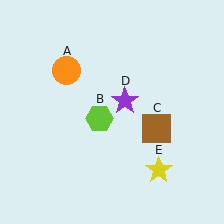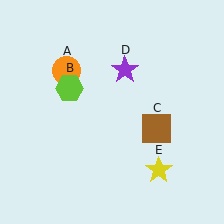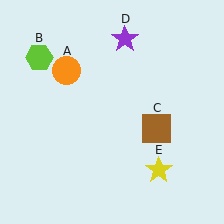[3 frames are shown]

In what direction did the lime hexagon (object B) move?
The lime hexagon (object B) moved up and to the left.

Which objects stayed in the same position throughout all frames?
Orange circle (object A) and brown square (object C) and yellow star (object E) remained stationary.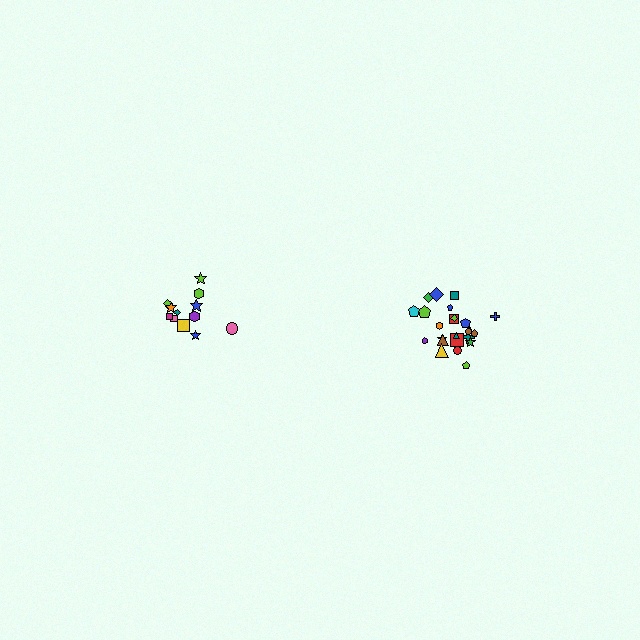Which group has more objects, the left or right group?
The right group.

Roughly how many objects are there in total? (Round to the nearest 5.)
Roughly 35 objects in total.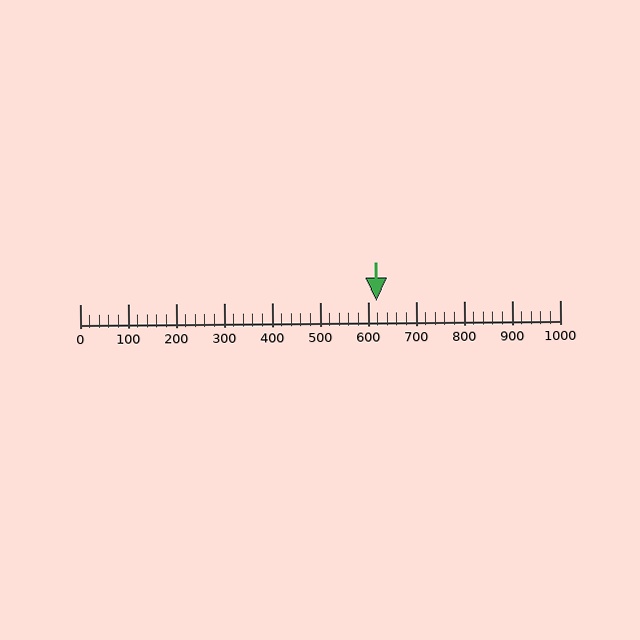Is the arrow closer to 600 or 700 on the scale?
The arrow is closer to 600.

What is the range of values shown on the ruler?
The ruler shows values from 0 to 1000.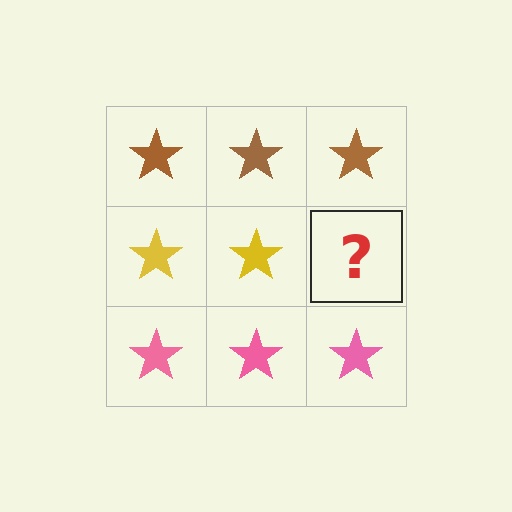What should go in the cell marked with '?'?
The missing cell should contain a yellow star.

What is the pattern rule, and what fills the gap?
The rule is that each row has a consistent color. The gap should be filled with a yellow star.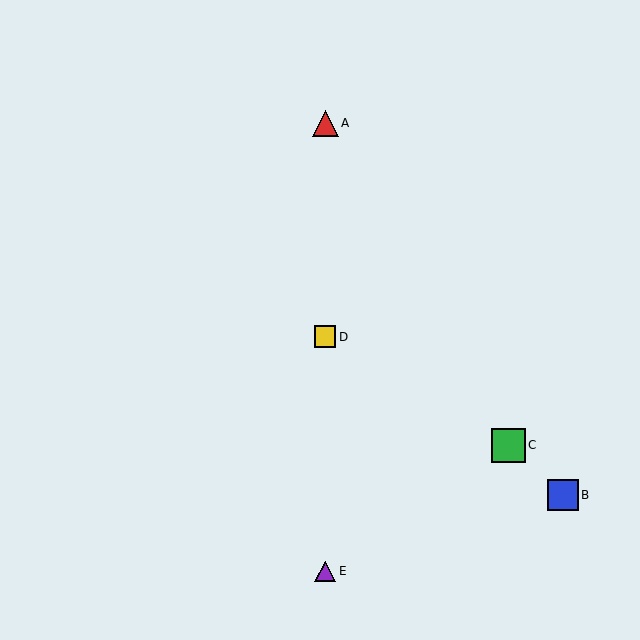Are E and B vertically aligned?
No, E is at x≈325 and B is at x≈563.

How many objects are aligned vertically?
3 objects (A, D, E) are aligned vertically.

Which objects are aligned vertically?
Objects A, D, E are aligned vertically.